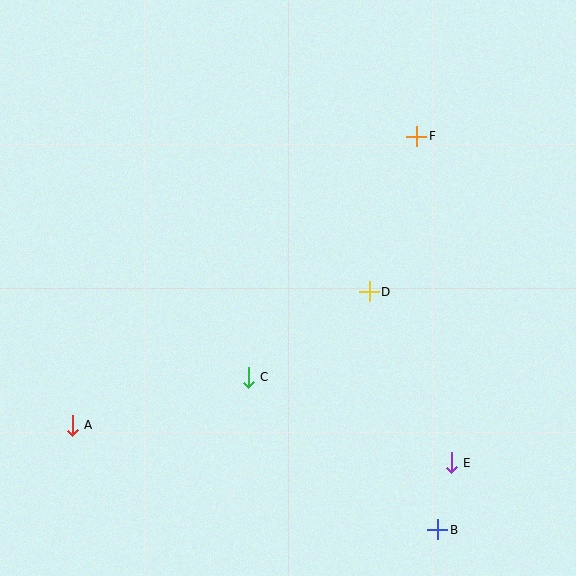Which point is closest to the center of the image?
Point D at (369, 292) is closest to the center.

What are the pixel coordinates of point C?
Point C is at (248, 377).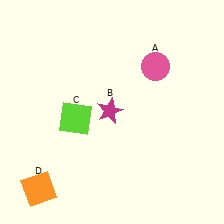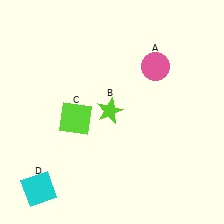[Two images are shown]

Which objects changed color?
B changed from magenta to lime. D changed from orange to cyan.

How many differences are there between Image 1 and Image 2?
There are 2 differences between the two images.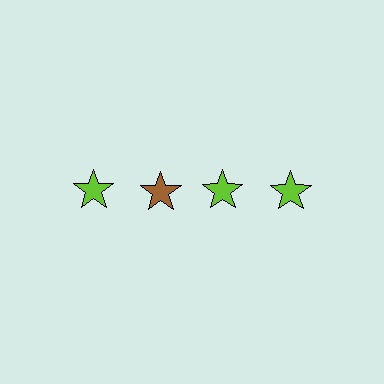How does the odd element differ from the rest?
It has a different color: brown instead of lime.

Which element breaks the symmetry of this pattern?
The brown star in the top row, second from left column breaks the symmetry. All other shapes are lime stars.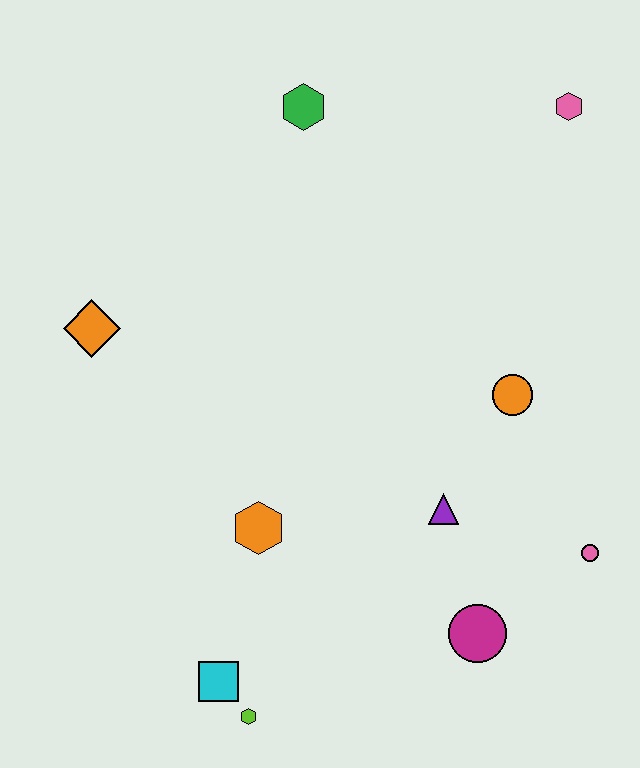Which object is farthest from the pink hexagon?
The lime hexagon is farthest from the pink hexagon.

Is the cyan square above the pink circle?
No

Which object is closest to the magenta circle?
The purple triangle is closest to the magenta circle.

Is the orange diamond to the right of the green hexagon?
No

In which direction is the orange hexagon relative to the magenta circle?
The orange hexagon is to the left of the magenta circle.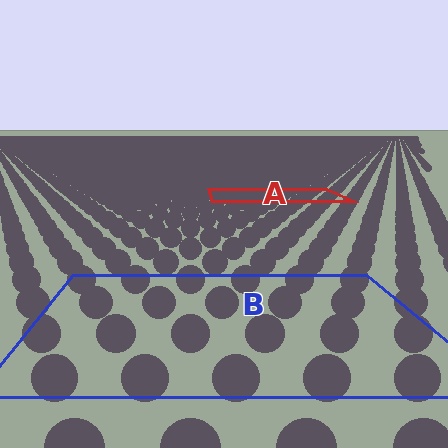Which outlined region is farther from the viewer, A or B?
Region A is farther from the viewer — the texture elements inside it appear smaller and more densely packed.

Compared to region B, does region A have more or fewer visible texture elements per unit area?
Region A has more texture elements per unit area — they are packed more densely because it is farther away.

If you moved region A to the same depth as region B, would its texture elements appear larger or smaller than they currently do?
They would appear larger. At a closer depth, the same texture elements are projected at a bigger on-screen size.